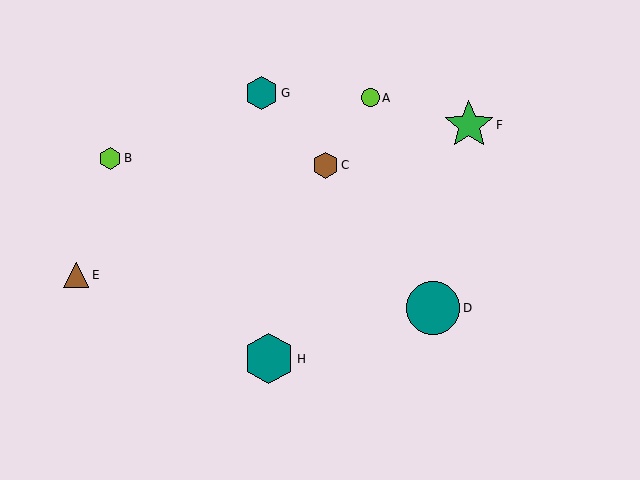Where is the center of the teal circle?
The center of the teal circle is at (433, 308).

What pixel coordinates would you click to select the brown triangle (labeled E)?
Click at (76, 275) to select the brown triangle E.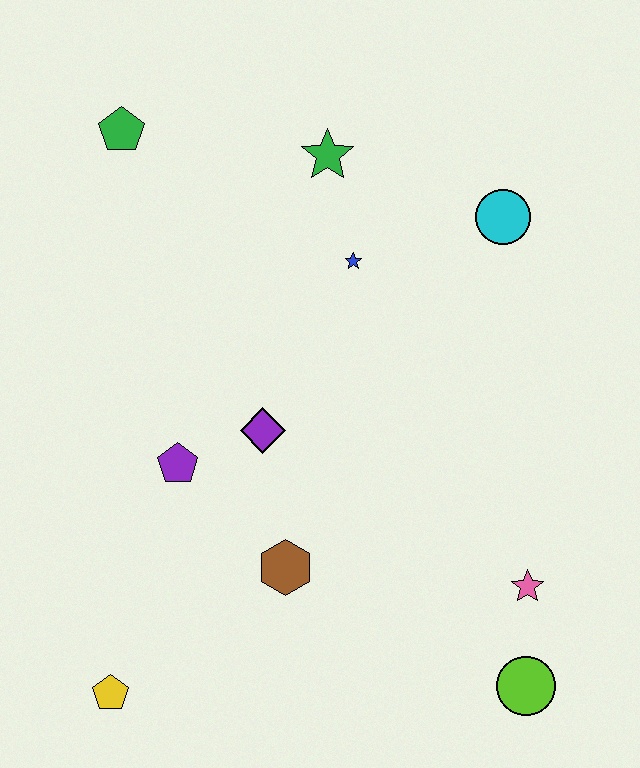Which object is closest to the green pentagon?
The green star is closest to the green pentagon.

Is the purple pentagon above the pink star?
Yes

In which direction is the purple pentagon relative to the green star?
The purple pentagon is below the green star.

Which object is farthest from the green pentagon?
The lime circle is farthest from the green pentagon.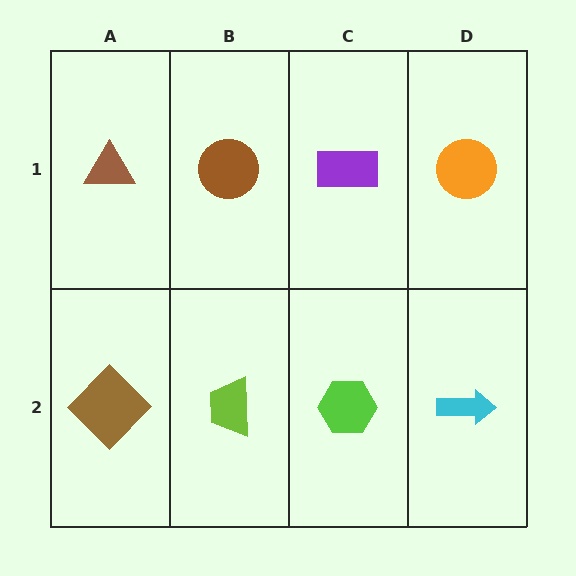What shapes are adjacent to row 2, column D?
An orange circle (row 1, column D), a lime hexagon (row 2, column C).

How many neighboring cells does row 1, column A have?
2.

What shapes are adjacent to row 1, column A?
A brown diamond (row 2, column A), a brown circle (row 1, column B).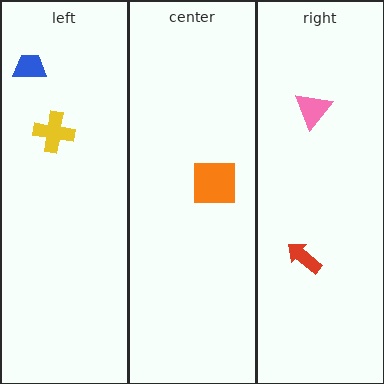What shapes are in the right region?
The red arrow, the pink triangle.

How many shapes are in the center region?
1.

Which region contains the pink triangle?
The right region.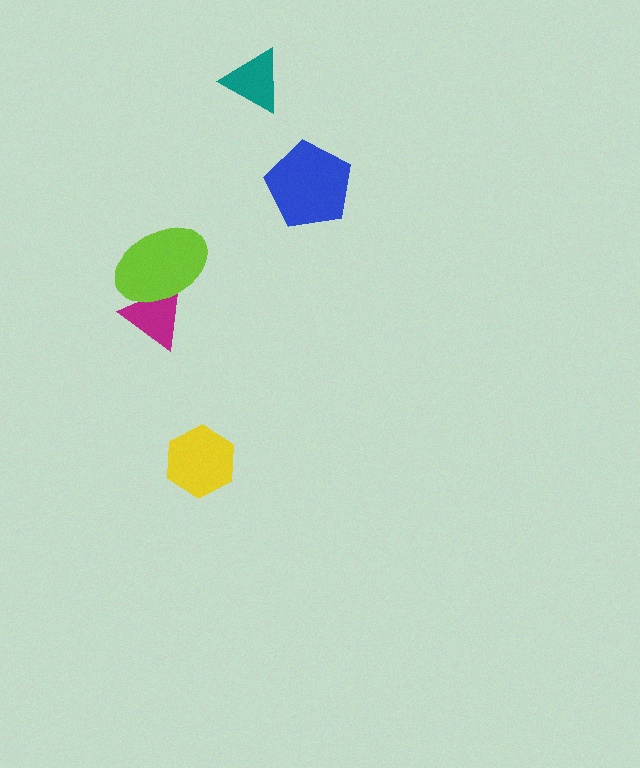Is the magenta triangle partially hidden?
Yes, it is partially covered by another shape.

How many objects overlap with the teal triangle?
0 objects overlap with the teal triangle.